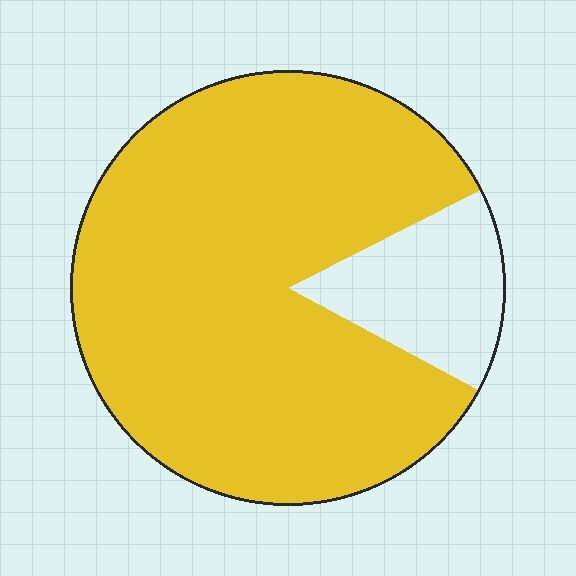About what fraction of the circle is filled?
About five sixths (5/6).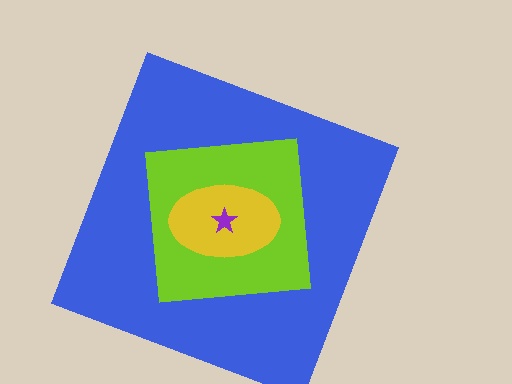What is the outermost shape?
The blue square.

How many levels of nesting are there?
4.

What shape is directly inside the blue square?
The lime square.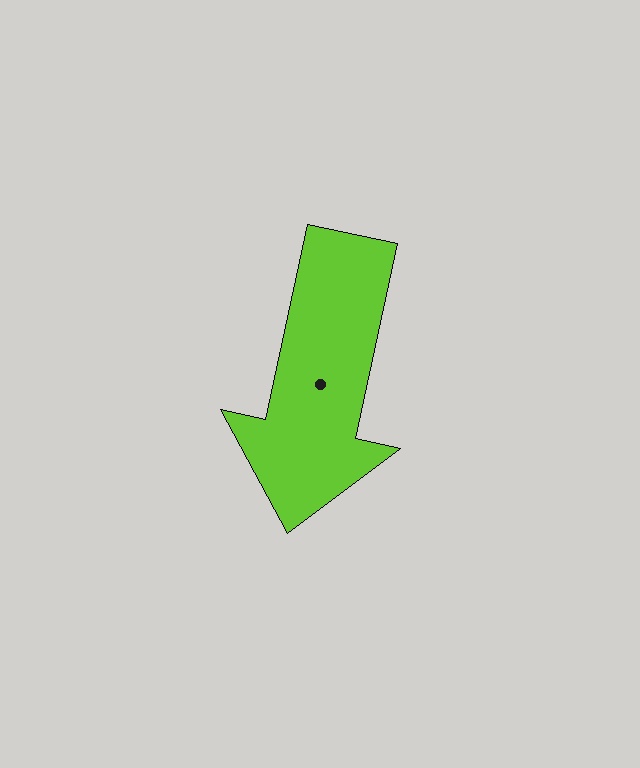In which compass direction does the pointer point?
South.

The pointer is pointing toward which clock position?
Roughly 6 o'clock.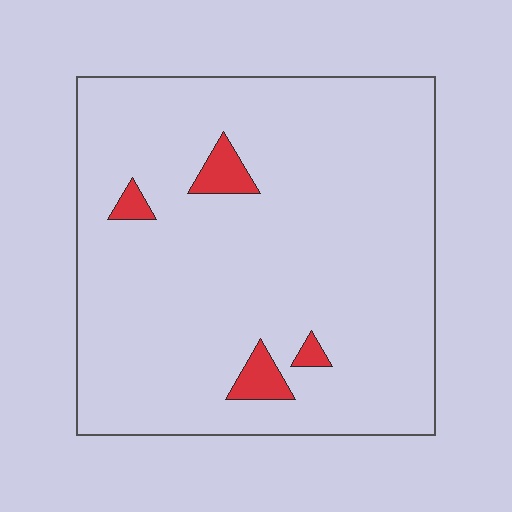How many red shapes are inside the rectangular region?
4.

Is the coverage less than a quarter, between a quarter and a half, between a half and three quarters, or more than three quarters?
Less than a quarter.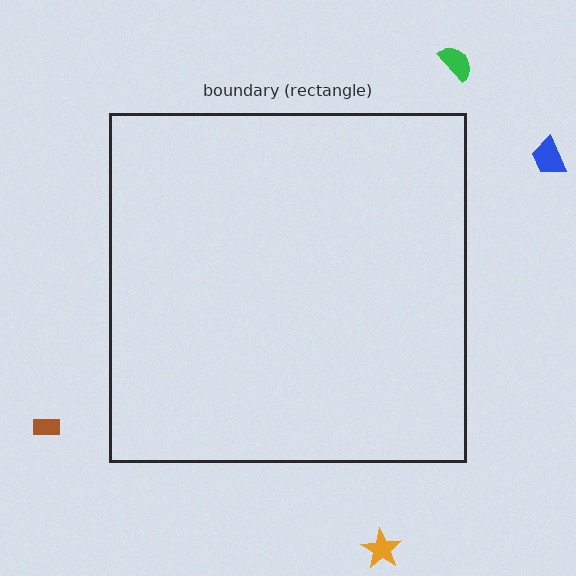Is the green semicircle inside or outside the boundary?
Outside.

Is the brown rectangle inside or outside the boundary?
Outside.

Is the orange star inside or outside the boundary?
Outside.